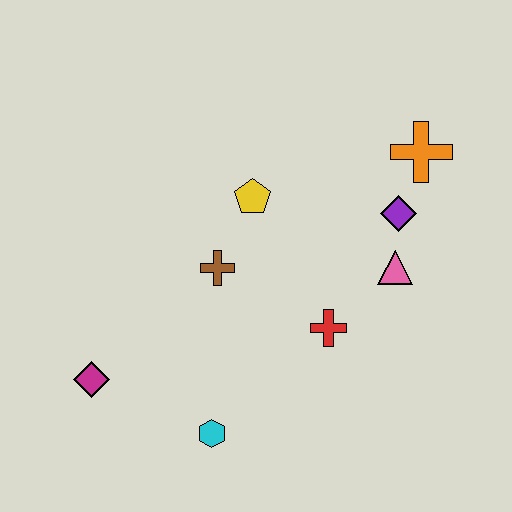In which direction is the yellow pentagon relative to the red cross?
The yellow pentagon is above the red cross.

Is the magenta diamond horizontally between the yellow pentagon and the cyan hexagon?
No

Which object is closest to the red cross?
The pink triangle is closest to the red cross.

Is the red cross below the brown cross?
Yes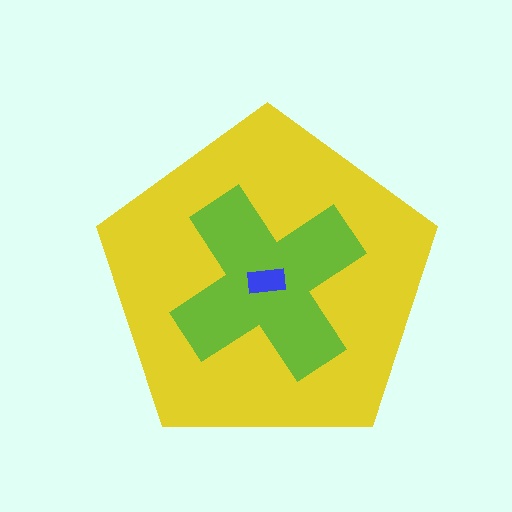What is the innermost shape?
The blue rectangle.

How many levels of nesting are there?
3.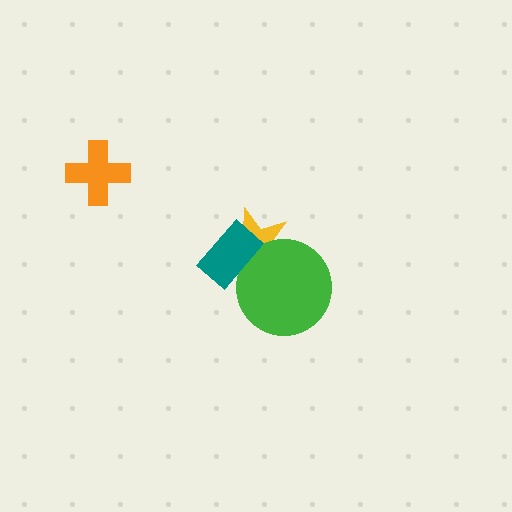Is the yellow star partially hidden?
Yes, it is partially covered by another shape.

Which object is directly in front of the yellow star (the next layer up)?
The green circle is directly in front of the yellow star.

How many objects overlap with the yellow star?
2 objects overlap with the yellow star.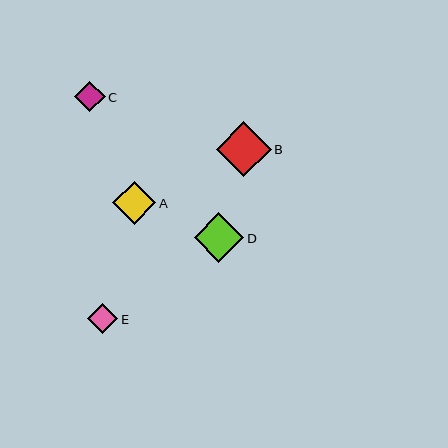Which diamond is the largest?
Diamond B is the largest with a size of approximately 55 pixels.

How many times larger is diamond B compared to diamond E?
Diamond B is approximately 1.8 times the size of diamond E.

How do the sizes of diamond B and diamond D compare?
Diamond B and diamond D are approximately the same size.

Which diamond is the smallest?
Diamond E is the smallest with a size of approximately 30 pixels.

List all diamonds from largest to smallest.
From largest to smallest: B, D, A, C, E.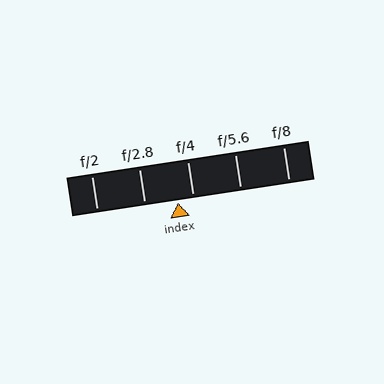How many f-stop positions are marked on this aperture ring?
There are 5 f-stop positions marked.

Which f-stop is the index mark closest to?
The index mark is closest to f/4.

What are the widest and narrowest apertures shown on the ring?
The widest aperture shown is f/2 and the narrowest is f/8.